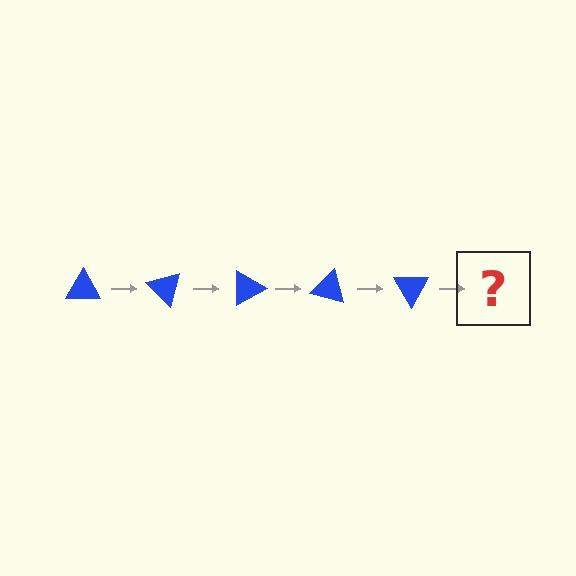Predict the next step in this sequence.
The next step is a blue triangle rotated 225 degrees.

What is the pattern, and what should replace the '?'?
The pattern is that the triangle rotates 45 degrees each step. The '?' should be a blue triangle rotated 225 degrees.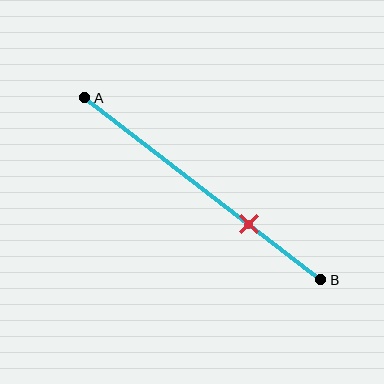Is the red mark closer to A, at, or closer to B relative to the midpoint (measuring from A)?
The red mark is closer to point B than the midpoint of segment AB.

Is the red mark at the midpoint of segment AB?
No, the mark is at about 70% from A, not at the 50% midpoint.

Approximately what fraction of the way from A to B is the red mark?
The red mark is approximately 70% of the way from A to B.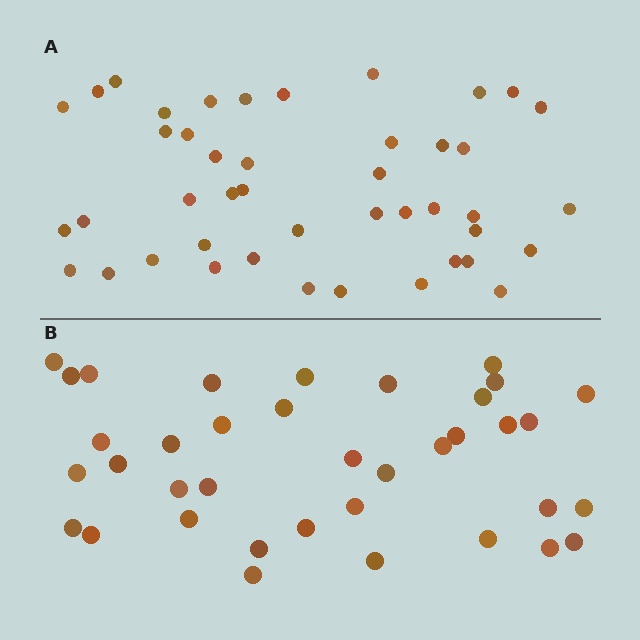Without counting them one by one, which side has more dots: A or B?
Region A (the top region) has more dots.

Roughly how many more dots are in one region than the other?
Region A has roughly 8 or so more dots than region B.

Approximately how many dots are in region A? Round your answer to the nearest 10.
About 40 dots. (The exact count is 44, which rounds to 40.)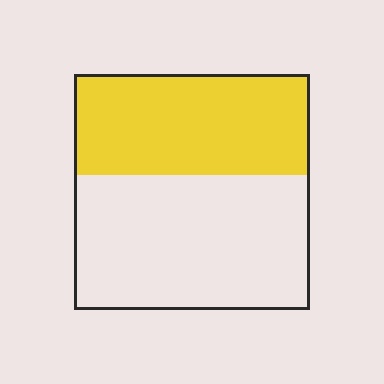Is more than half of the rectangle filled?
No.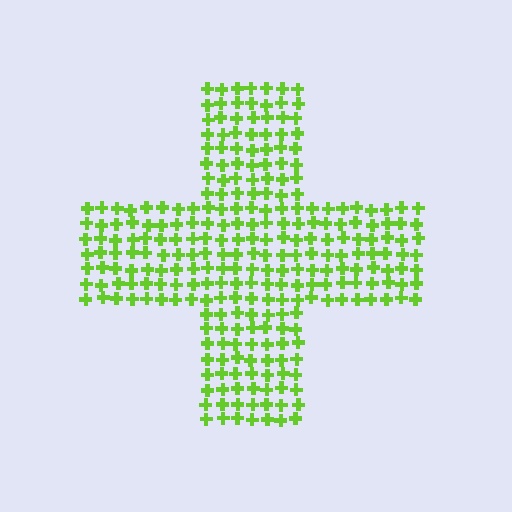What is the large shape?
The large shape is a cross.